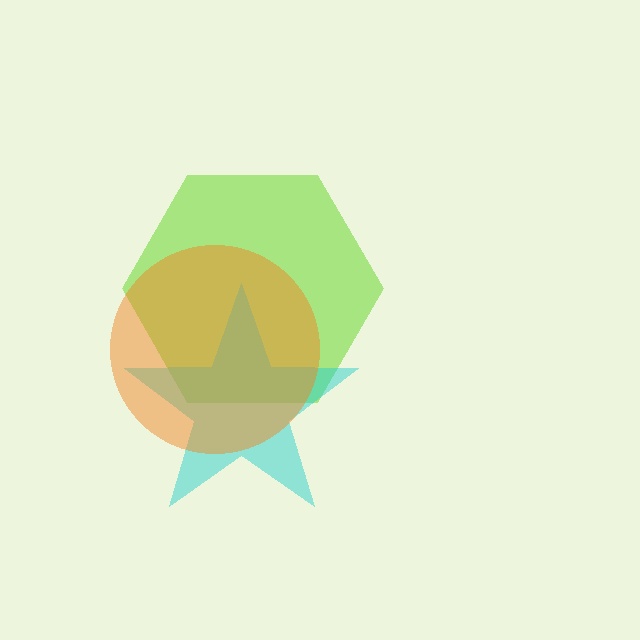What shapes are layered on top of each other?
The layered shapes are: a lime hexagon, a cyan star, an orange circle.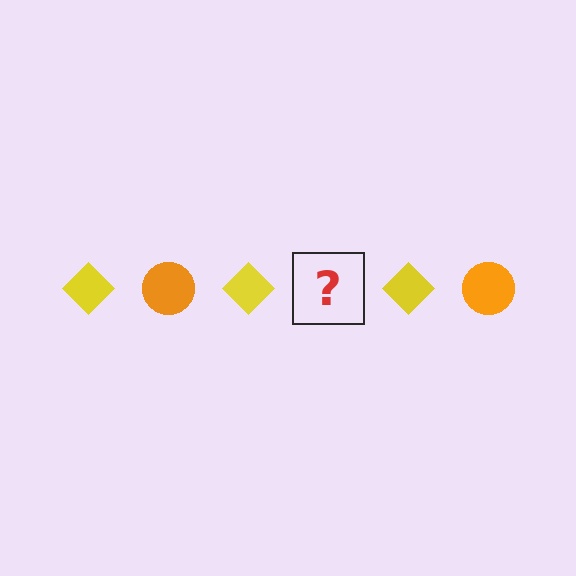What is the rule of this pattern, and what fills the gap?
The rule is that the pattern alternates between yellow diamond and orange circle. The gap should be filled with an orange circle.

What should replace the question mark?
The question mark should be replaced with an orange circle.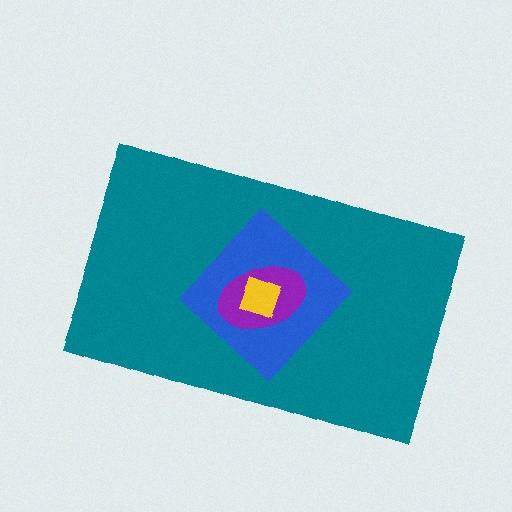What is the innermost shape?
The yellow square.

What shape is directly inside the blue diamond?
The purple ellipse.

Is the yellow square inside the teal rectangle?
Yes.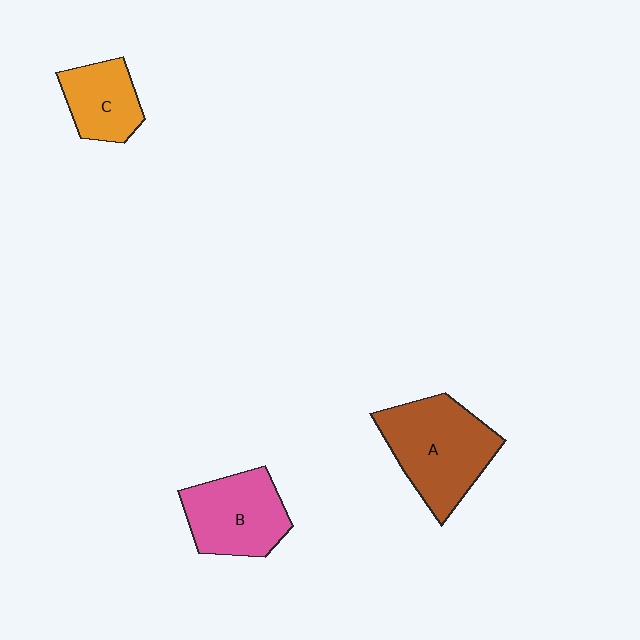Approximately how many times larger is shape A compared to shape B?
Approximately 1.3 times.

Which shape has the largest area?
Shape A (brown).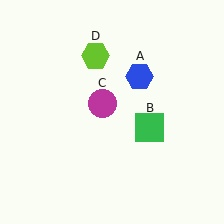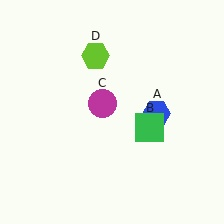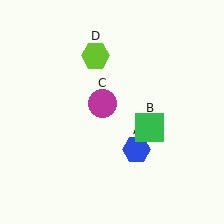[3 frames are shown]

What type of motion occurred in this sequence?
The blue hexagon (object A) rotated clockwise around the center of the scene.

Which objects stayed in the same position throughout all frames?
Green square (object B) and magenta circle (object C) and lime hexagon (object D) remained stationary.